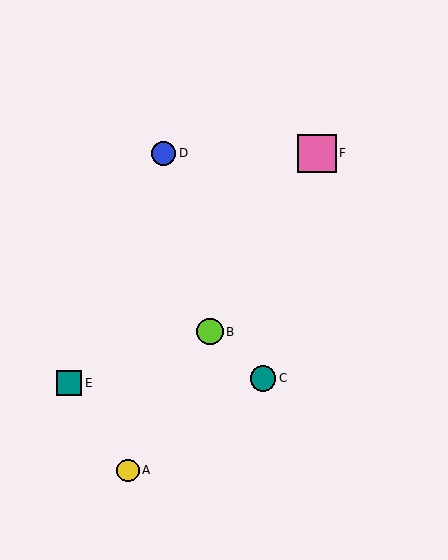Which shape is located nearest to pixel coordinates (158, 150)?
The blue circle (labeled D) at (163, 153) is nearest to that location.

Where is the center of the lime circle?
The center of the lime circle is at (210, 332).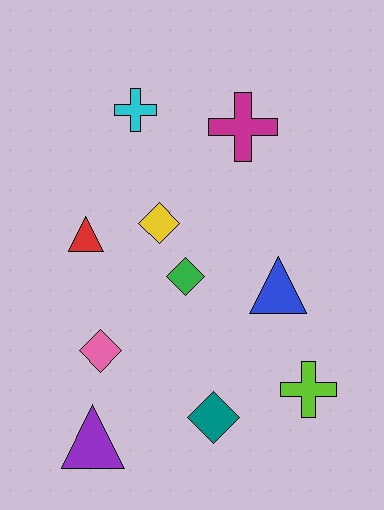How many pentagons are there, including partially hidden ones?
There are no pentagons.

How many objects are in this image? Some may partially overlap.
There are 10 objects.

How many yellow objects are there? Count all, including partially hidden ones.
There is 1 yellow object.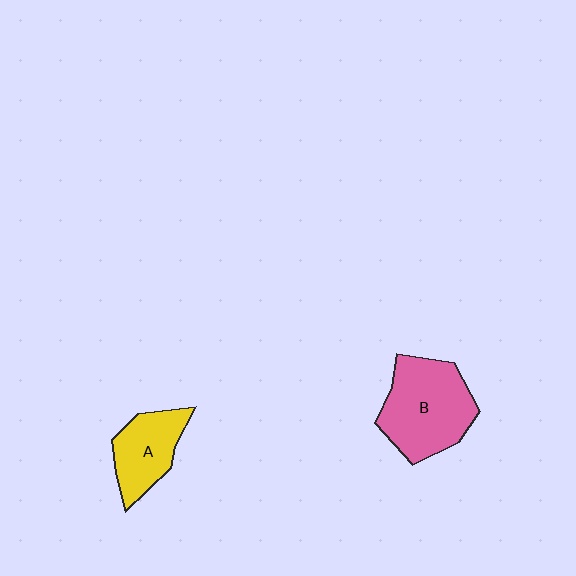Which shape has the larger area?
Shape B (pink).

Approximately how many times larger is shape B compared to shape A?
Approximately 1.6 times.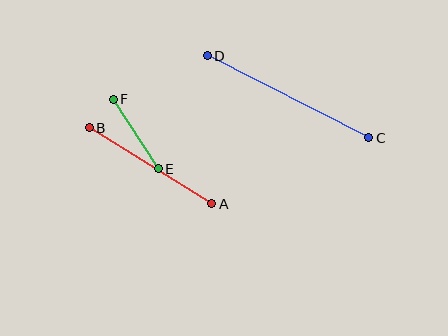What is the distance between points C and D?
The distance is approximately 181 pixels.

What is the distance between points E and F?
The distance is approximately 83 pixels.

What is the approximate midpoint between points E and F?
The midpoint is at approximately (136, 134) pixels.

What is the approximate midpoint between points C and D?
The midpoint is at approximately (288, 97) pixels.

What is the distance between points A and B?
The distance is approximately 144 pixels.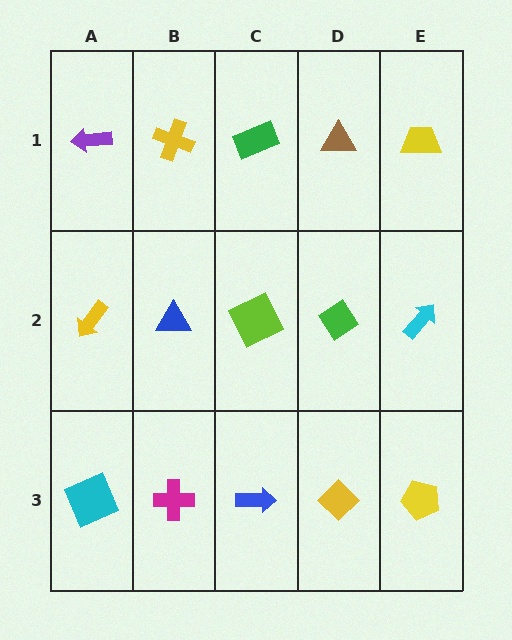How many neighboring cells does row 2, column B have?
4.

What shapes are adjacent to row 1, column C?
A lime square (row 2, column C), a yellow cross (row 1, column B), a brown triangle (row 1, column D).